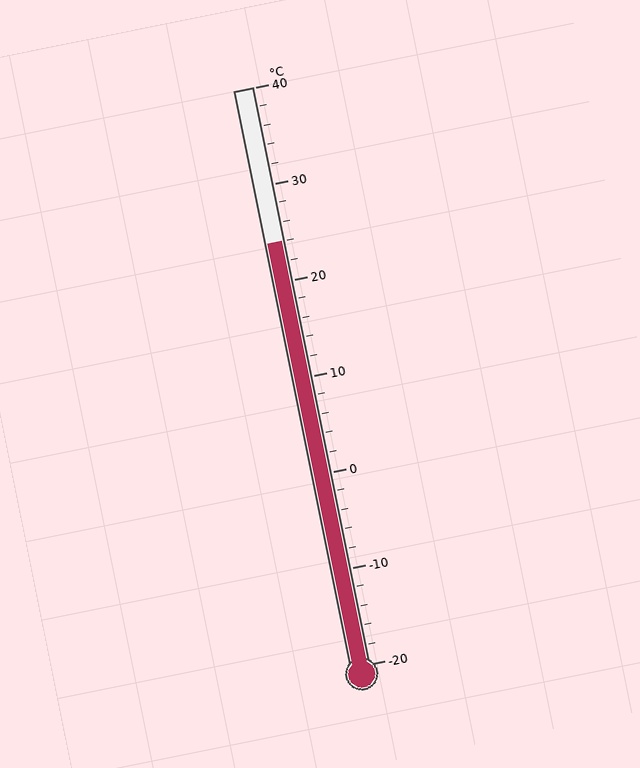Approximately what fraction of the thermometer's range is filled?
The thermometer is filled to approximately 75% of its range.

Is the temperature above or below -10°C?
The temperature is above -10°C.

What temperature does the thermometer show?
The thermometer shows approximately 24°C.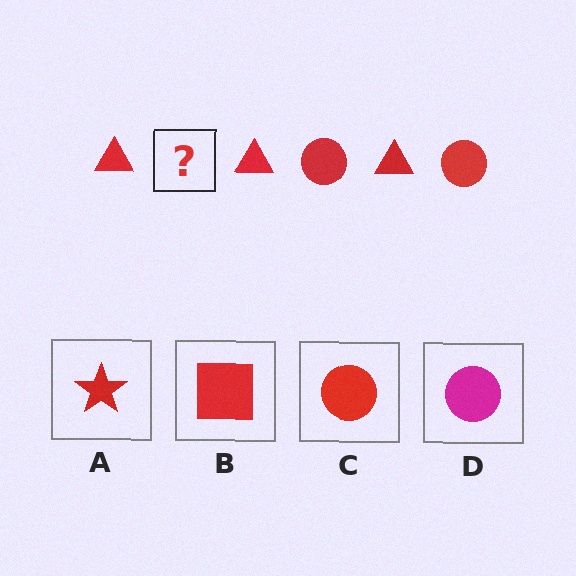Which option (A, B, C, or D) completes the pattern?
C.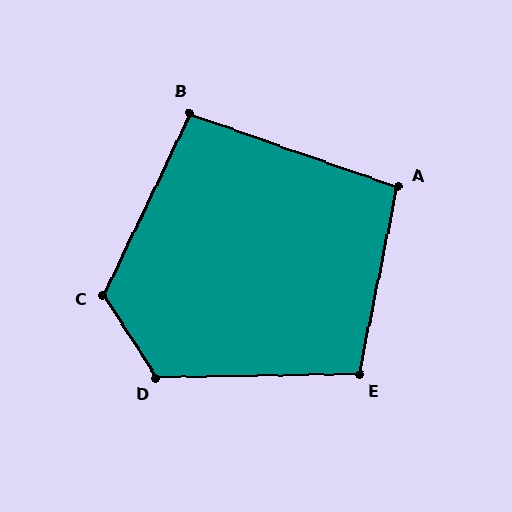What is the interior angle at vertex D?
Approximately 122 degrees (obtuse).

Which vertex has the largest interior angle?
C, at approximately 122 degrees.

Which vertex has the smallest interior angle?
B, at approximately 96 degrees.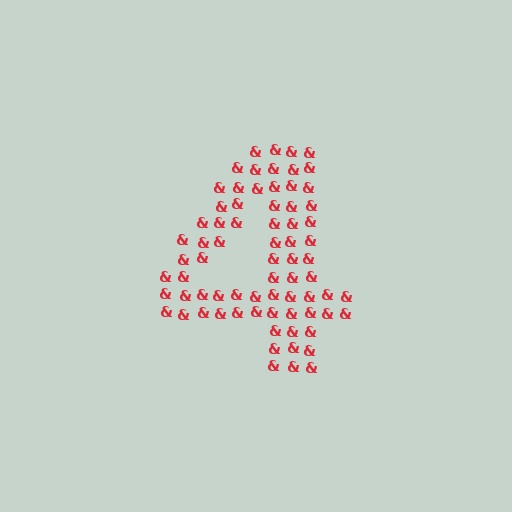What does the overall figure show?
The overall figure shows the digit 4.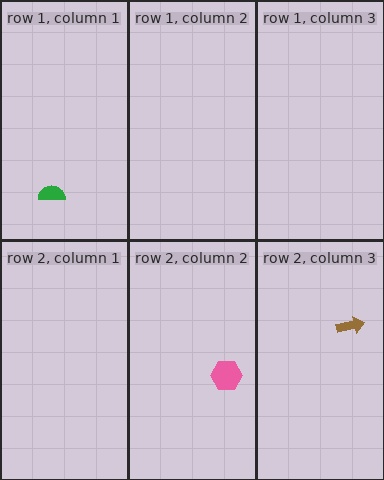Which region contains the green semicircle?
The row 1, column 1 region.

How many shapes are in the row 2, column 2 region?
1.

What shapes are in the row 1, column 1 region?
The green semicircle.